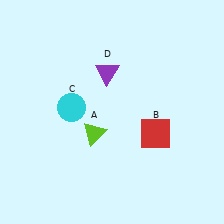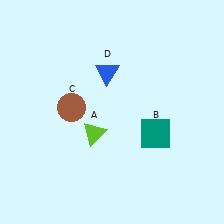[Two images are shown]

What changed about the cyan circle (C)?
In Image 1, C is cyan. In Image 2, it changed to brown.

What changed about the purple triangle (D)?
In Image 1, D is purple. In Image 2, it changed to blue.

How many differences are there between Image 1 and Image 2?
There are 3 differences between the two images.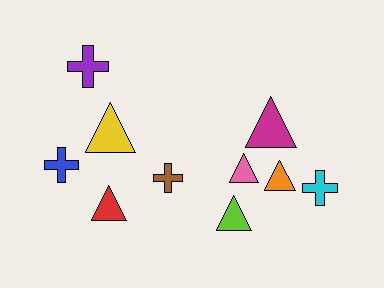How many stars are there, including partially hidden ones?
There are no stars.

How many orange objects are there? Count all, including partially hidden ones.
There is 1 orange object.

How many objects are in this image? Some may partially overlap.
There are 10 objects.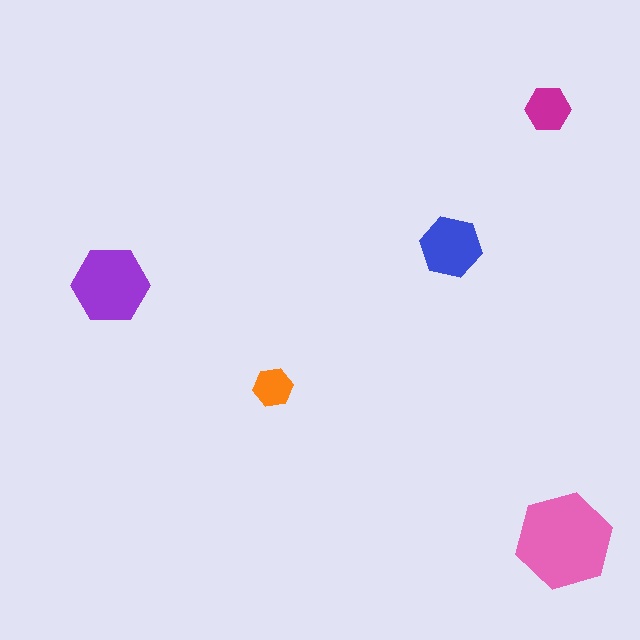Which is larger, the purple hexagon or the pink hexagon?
The pink one.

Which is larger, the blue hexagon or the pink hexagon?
The pink one.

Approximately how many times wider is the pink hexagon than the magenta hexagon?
About 2 times wider.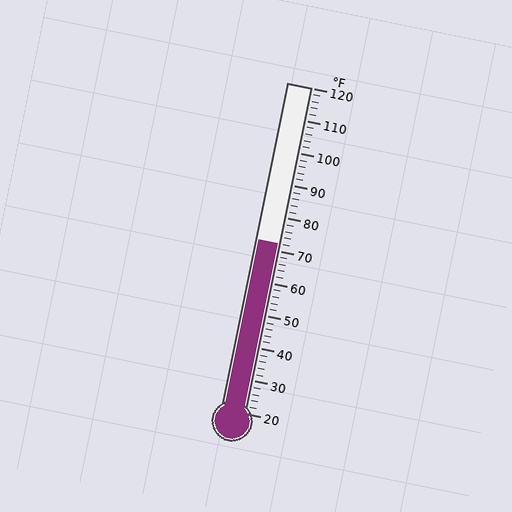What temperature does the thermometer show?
The thermometer shows approximately 72°F.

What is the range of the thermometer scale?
The thermometer scale ranges from 20°F to 120°F.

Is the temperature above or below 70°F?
The temperature is above 70°F.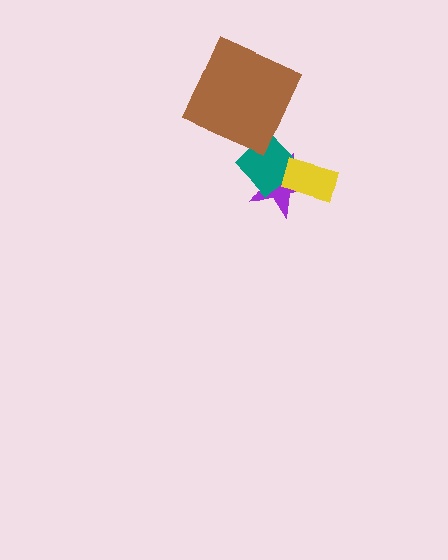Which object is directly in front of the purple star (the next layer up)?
The teal diamond is directly in front of the purple star.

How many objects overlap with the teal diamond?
2 objects overlap with the teal diamond.